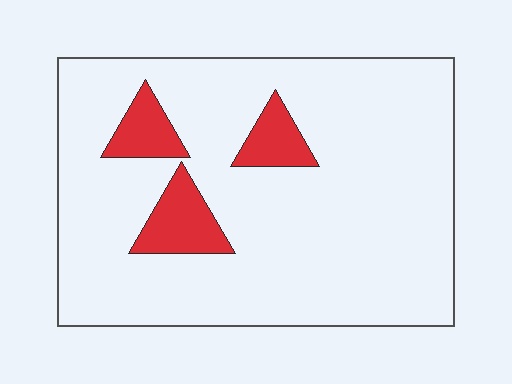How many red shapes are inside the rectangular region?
3.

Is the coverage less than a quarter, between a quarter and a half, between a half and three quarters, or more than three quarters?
Less than a quarter.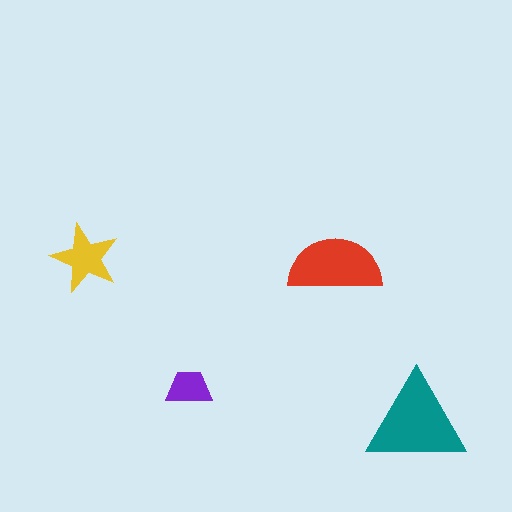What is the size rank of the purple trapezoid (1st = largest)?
4th.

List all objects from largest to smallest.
The teal triangle, the red semicircle, the yellow star, the purple trapezoid.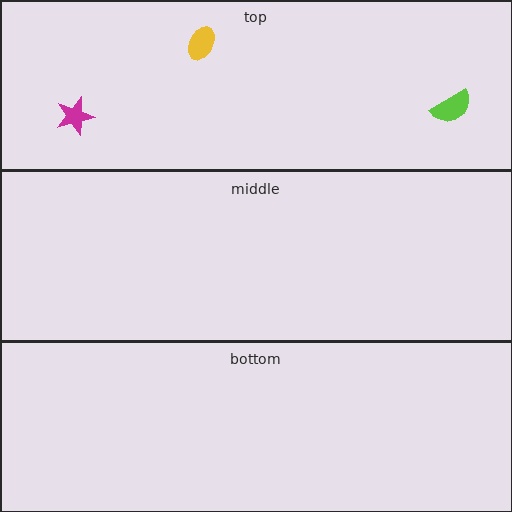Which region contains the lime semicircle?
The top region.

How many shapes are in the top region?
3.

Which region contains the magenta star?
The top region.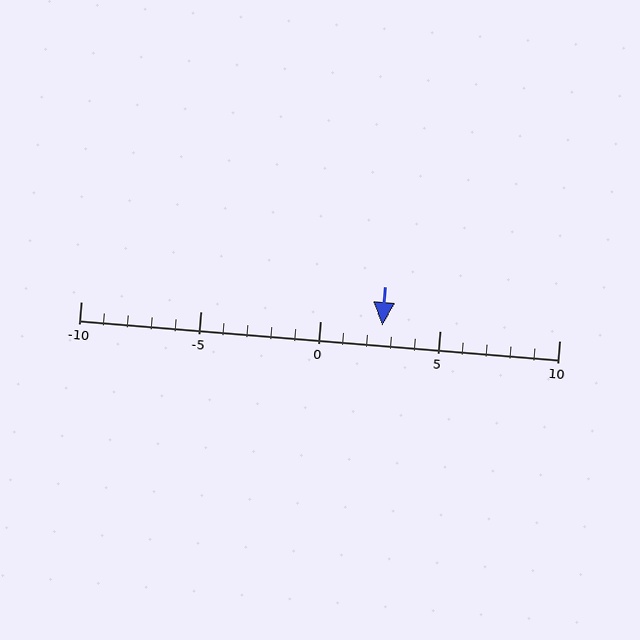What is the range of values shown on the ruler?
The ruler shows values from -10 to 10.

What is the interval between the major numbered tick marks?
The major tick marks are spaced 5 units apart.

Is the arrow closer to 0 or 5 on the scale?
The arrow is closer to 5.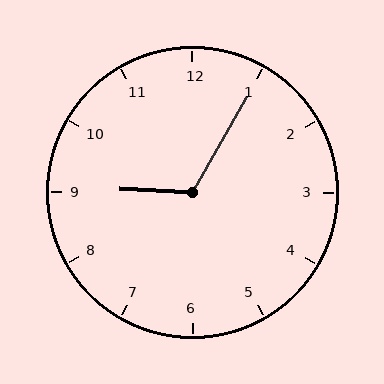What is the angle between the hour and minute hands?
Approximately 118 degrees.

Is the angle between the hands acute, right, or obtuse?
It is obtuse.